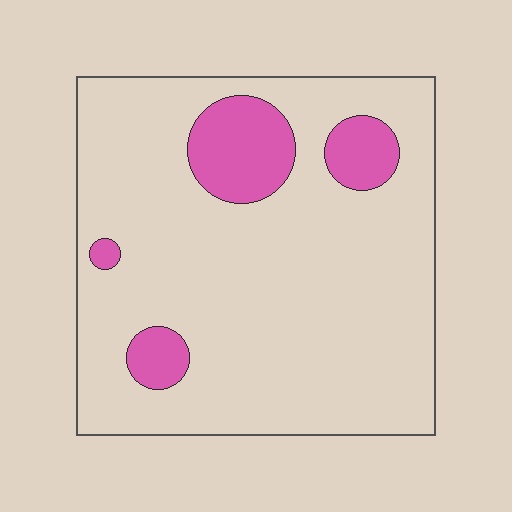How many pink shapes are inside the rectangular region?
4.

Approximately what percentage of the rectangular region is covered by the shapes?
Approximately 15%.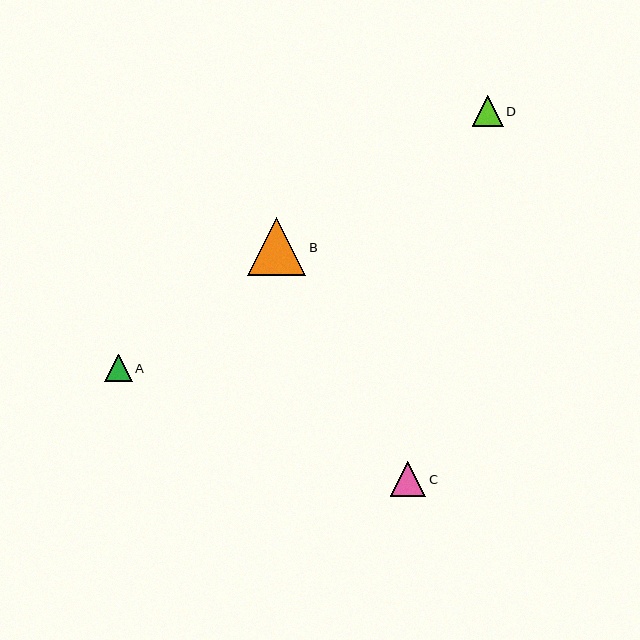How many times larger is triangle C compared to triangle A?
Triangle C is approximately 1.3 times the size of triangle A.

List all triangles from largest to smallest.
From largest to smallest: B, C, D, A.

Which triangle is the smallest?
Triangle A is the smallest with a size of approximately 28 pixels.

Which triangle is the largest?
Triangle B is the largest with a size of approximately 58 pixels.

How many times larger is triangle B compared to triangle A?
Triangle B is approximately 2.1 times the size of triangle A.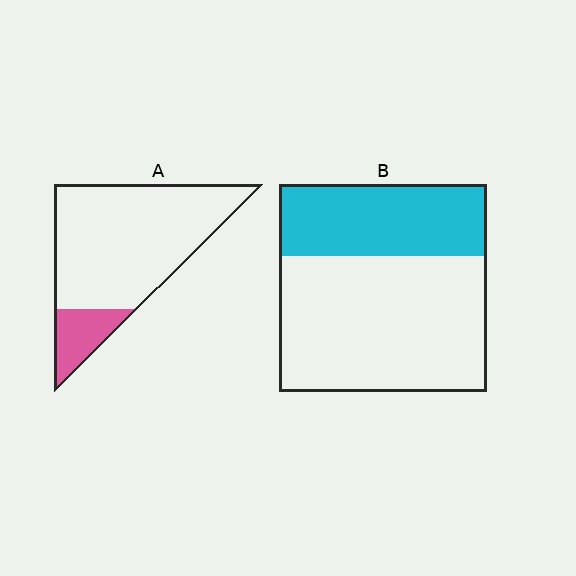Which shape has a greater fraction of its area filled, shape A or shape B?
Shape B.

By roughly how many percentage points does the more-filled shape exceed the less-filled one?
By roughly 20 percentage points (B over A).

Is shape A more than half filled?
No.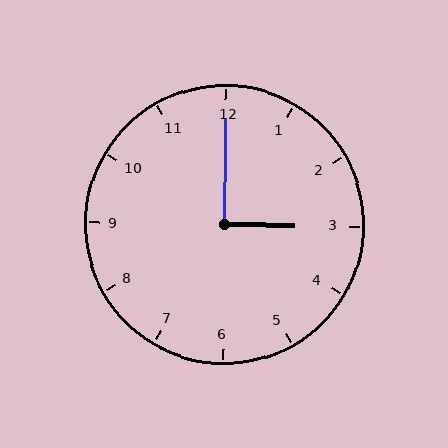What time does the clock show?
3:00.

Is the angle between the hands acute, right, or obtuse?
It is right.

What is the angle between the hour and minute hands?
Approximately 90 degrees.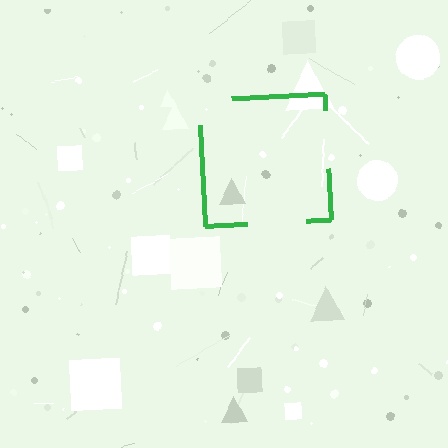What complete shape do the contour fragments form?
The contour fragments form a square.